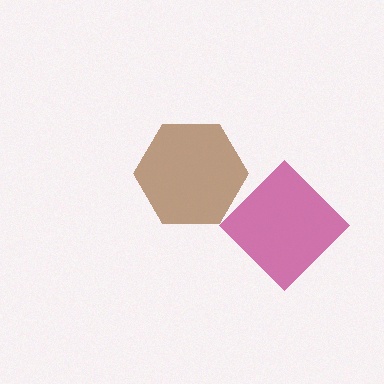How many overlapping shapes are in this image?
There are 2 overlapping shapes in the image.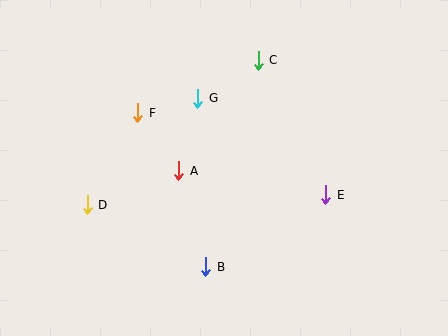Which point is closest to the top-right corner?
Point C is closest to the top-right corner.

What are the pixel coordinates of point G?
Point G is at (198, 98).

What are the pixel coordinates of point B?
Point B is at (206, 267).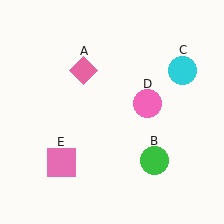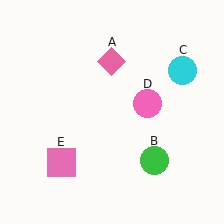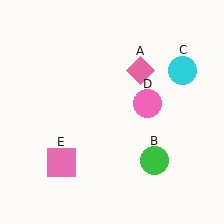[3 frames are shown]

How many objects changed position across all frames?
1 object changed position: pink diamond (object A).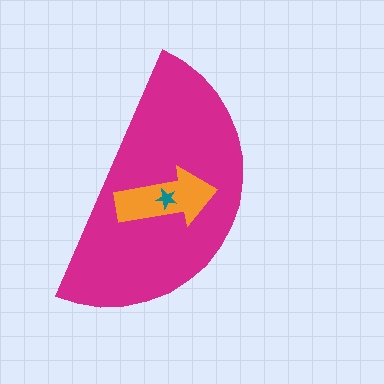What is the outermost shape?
The magenta semicircle.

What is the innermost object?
The teal star.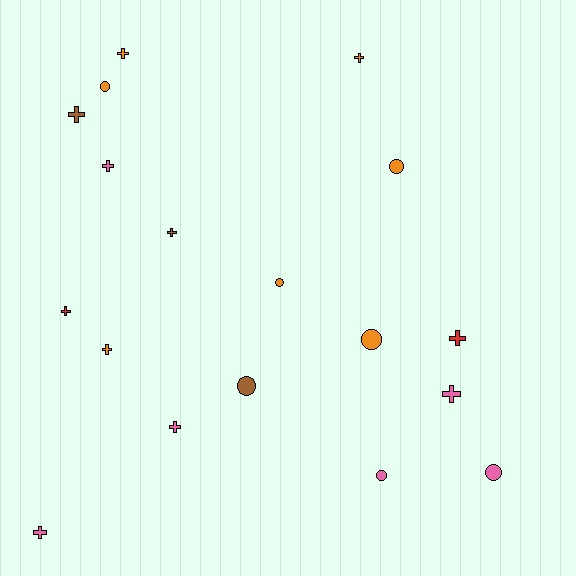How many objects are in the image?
There are 18 objects.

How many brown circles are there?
There is 1 brown circle.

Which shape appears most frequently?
Cross, with 11 objects.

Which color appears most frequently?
Orange, with 7 objects.